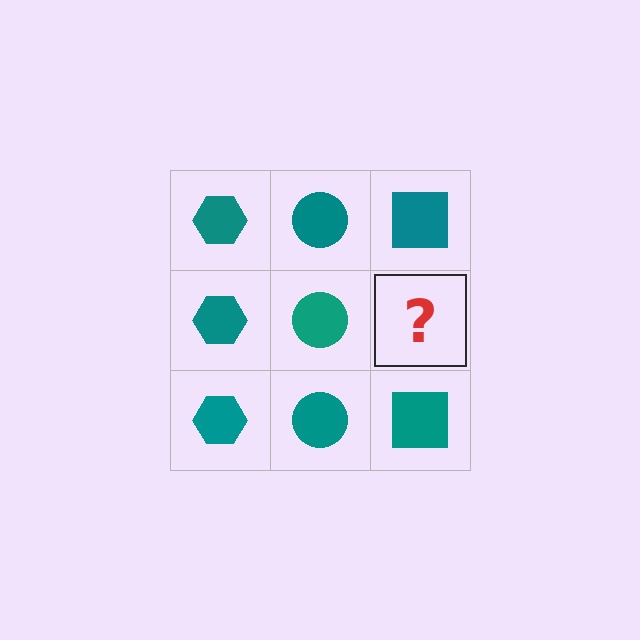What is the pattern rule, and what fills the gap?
The rule is that each column has a consistent shape. The gap should be filled with a teal square.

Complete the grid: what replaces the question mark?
The question mark should be replaced with a teal square.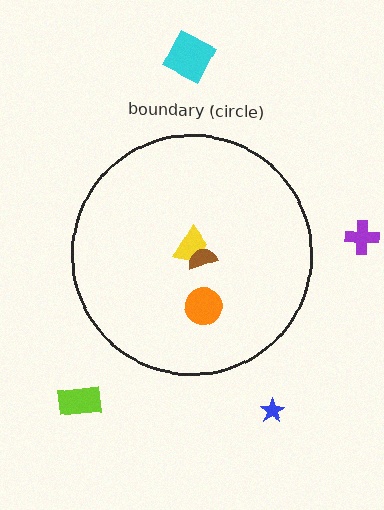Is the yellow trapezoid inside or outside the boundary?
Inside.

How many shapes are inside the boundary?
3 inside, 4 outside.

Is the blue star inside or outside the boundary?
Outside.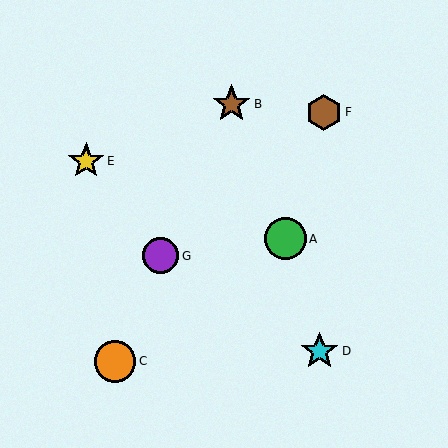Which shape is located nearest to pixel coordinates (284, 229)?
The green circle (labeled A) at (285, 239) is nearest to that location.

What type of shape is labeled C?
Shape C is an orange circle.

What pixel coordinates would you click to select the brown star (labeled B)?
Click at (232, 104) to select the brown star B.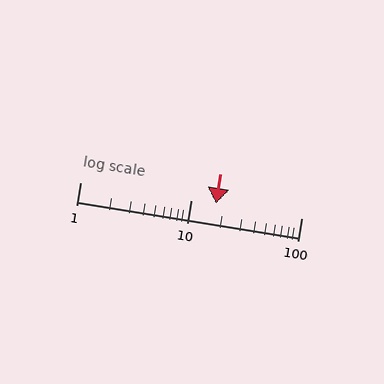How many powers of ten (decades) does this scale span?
The scale spans 2 decades, from 1 to 100.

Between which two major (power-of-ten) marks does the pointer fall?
The pointer is between 10 and 100.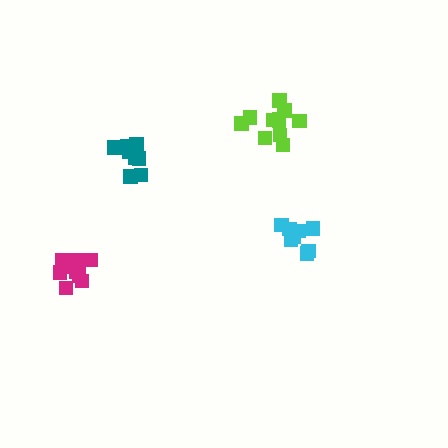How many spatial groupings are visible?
There are 4 spatial groupings.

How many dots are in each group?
Group 1: 12 dots, Group 2: 8 dots, Group 3: 11 dots, Group 4: 8 dots (39 total).